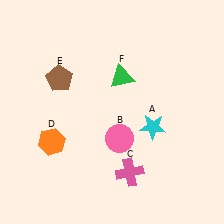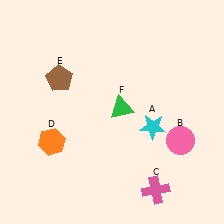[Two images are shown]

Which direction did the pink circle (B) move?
The pink circle (B) moved right.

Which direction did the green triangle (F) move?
The green triangle (F) moved down.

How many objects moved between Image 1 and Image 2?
3 objects moved between the two images.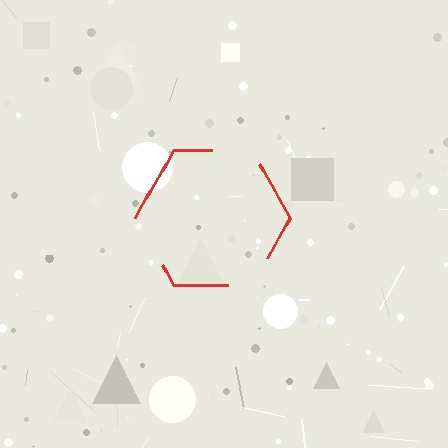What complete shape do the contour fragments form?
The contour fragments form a hexagon.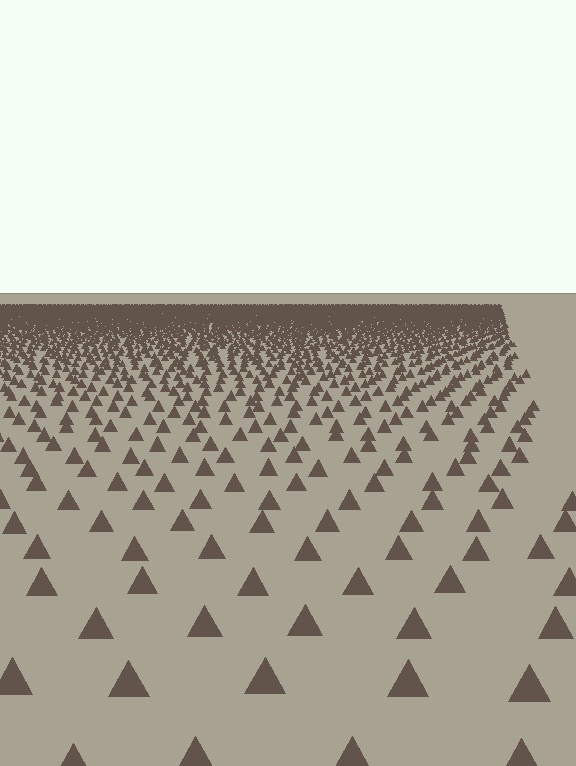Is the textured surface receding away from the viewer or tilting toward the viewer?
The surface is receding away from the viewer. Texture elements get smaller and denser toward the top.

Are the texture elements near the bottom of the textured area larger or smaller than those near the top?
Larger. Near the bottom, elements are closer to the viewer and appear at a bigger on-screen size.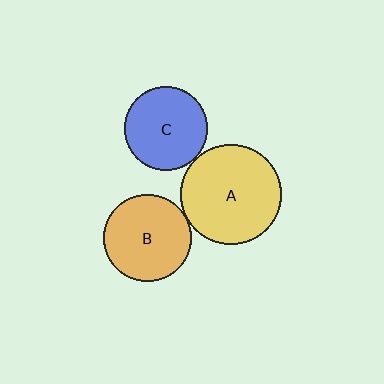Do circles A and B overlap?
Yes.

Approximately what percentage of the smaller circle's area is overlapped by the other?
Approximately 5%.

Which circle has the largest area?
Circle A (yellow).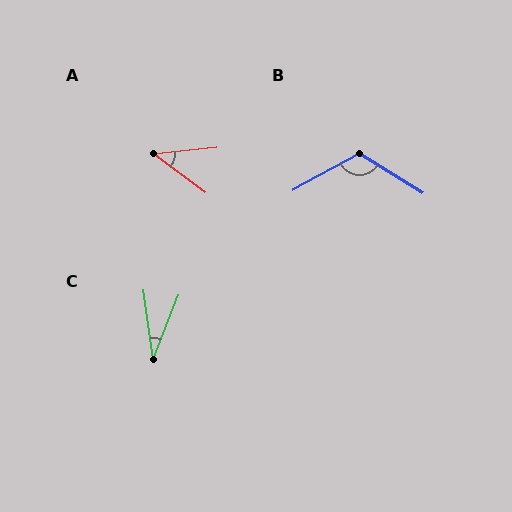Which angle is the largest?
B, at approximately 119 degrees.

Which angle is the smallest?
C, at approximately 30 degrees.